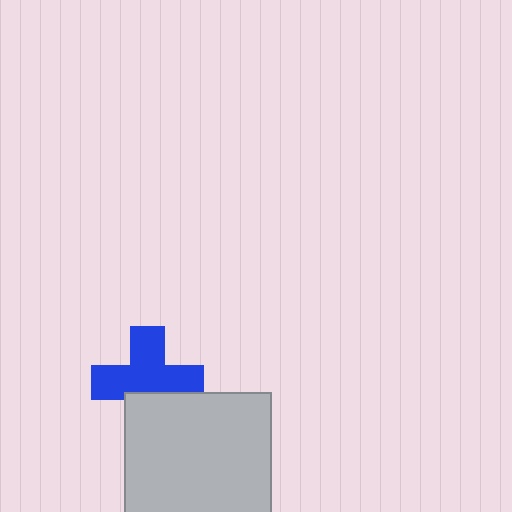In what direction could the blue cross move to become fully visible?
The blue cross could move up. That would shift it out from behind the light gray square entirely.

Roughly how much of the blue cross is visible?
Most of it is visible (roughly 69%).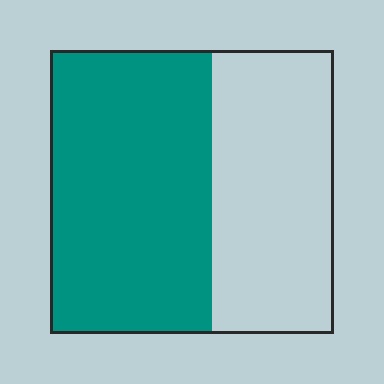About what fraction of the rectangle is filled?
About three fifths (3/5).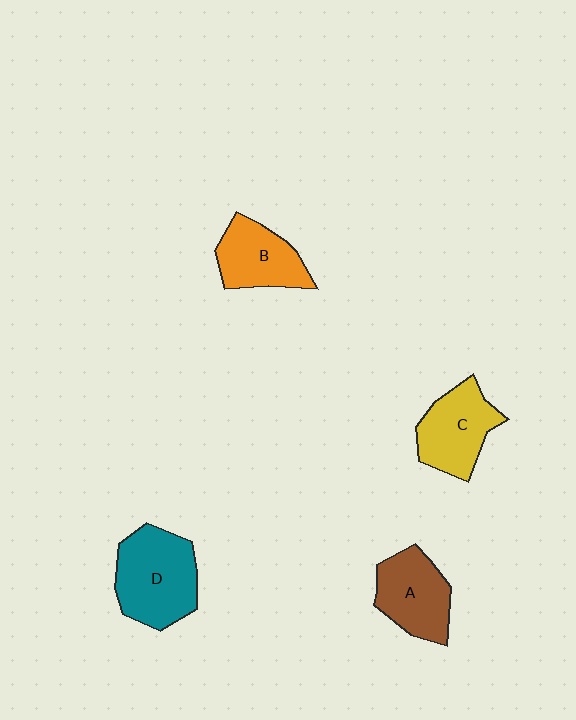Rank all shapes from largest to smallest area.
From largest to smallest: D (teal), C (yellow), A (brown), B (orange).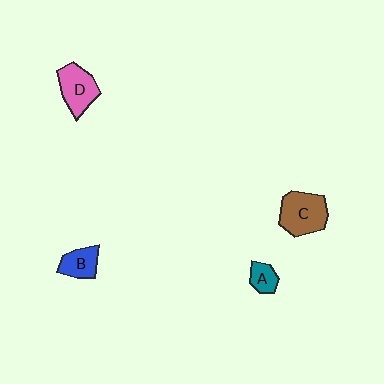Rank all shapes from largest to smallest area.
From largest to smallest: C (brown), D (pink), B (blue), A (teal).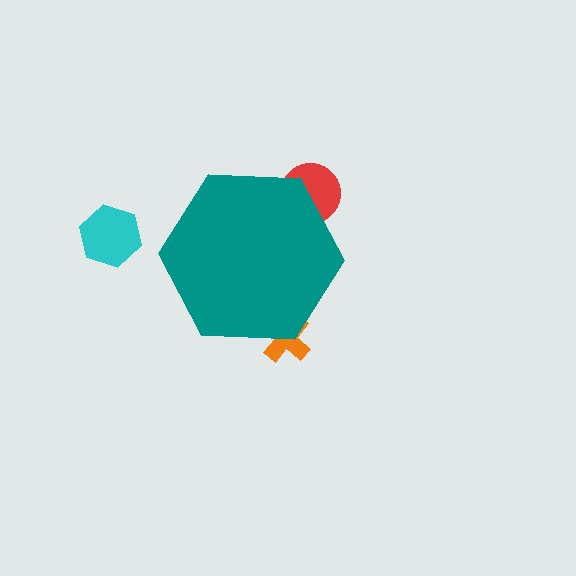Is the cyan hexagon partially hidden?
No, the cyan hexagon is fully visible.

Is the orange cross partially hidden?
Yes, the orange cross is partially hidden behind the teal hexagon.